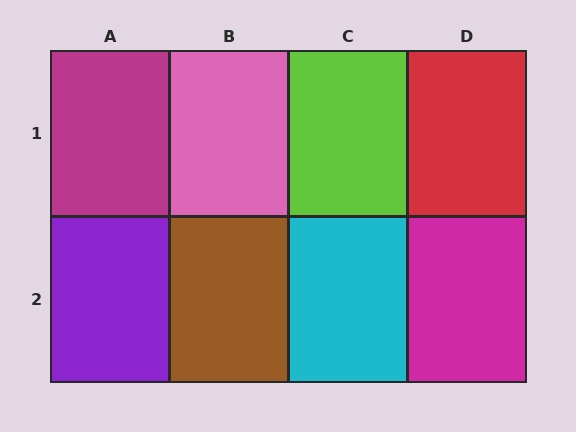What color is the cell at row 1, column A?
Magenta.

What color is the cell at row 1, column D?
Red.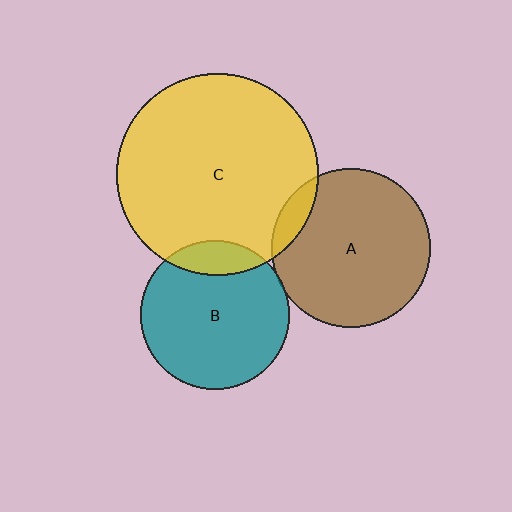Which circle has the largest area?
Circle C (yellow).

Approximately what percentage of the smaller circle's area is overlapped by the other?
Approximately 10%.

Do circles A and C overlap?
Yes.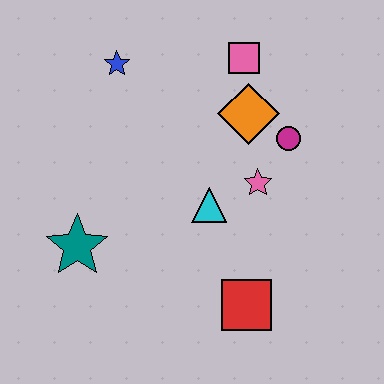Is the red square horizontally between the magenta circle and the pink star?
No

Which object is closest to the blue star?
The pink square is closest to the blue star.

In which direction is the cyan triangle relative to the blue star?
The cyan triangle is below the blue star.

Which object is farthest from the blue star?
The red square is farthest from the blue star.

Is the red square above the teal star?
No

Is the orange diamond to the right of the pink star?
No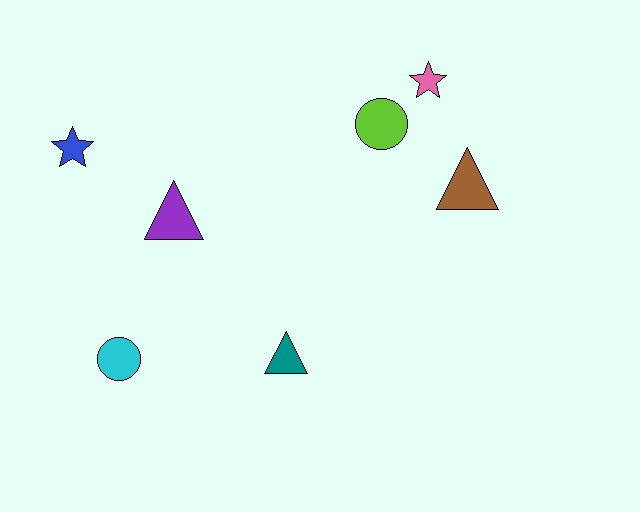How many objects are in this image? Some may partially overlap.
There are 7 objects.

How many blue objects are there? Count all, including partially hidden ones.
There is 1 blue object.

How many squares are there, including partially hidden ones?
There are no squares.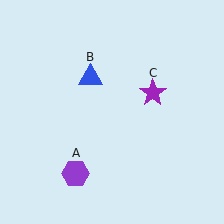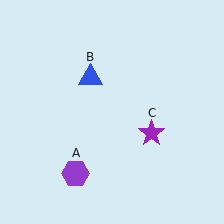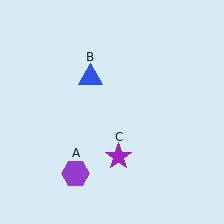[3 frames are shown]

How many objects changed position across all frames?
1 object changed position: purple star (object C).